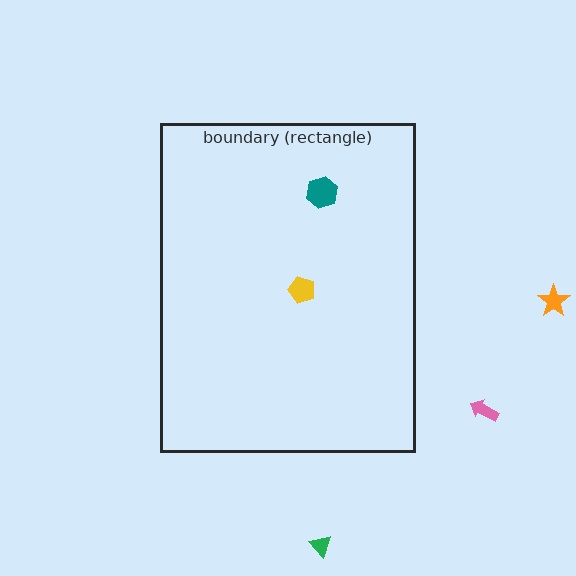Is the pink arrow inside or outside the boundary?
Outside.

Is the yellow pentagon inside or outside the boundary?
Inside.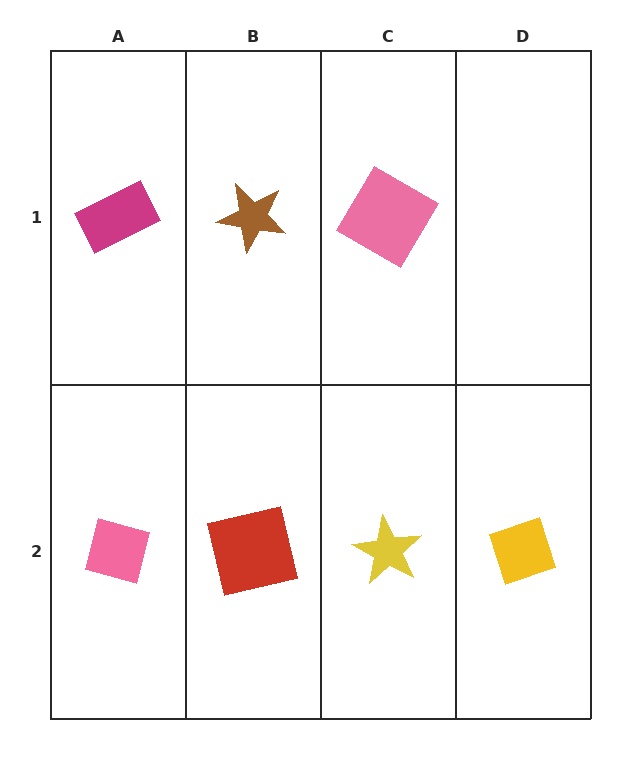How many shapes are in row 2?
4 shapes.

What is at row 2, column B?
A red square.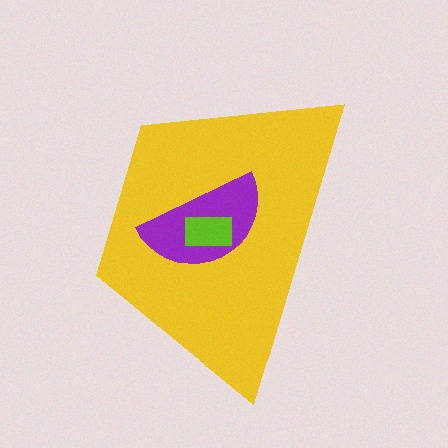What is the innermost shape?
The lime rectangle.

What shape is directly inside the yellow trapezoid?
The purple semicircle.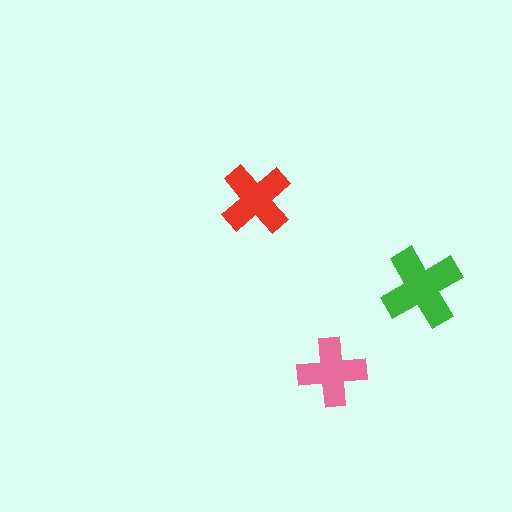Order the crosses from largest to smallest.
the green one, the red one, the pink one.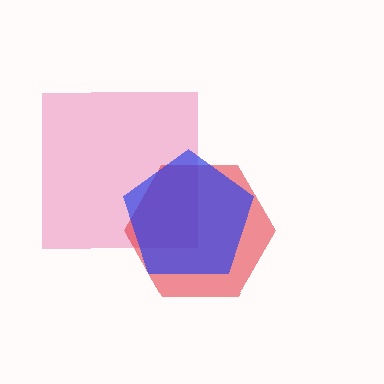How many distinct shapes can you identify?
There are 3 distinct shapes: a pink square, a red hexagon, a blue pentagon.